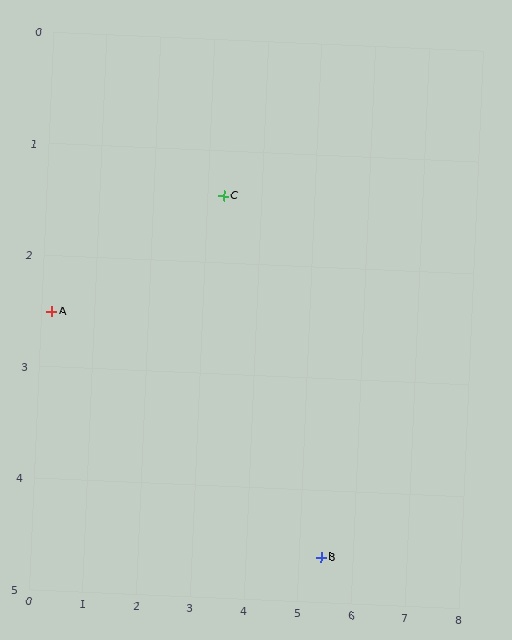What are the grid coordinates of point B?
Point B is at approximately (5.4, 4.6).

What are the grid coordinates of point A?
Point A is at approximately (0.2, 2.5).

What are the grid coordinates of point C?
Point C is at approximately (3.3, 1.4).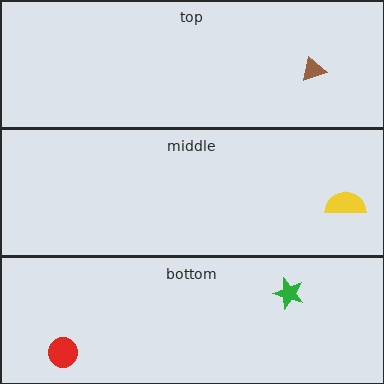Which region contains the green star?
The bottom region.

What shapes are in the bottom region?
The red circle, the green star.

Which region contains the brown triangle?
The top region.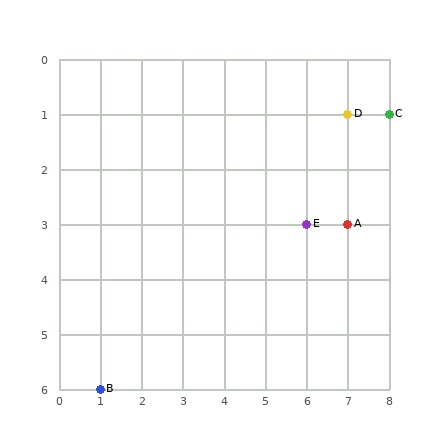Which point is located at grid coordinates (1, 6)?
Point B is at (1, 6).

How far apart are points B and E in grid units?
Points B and E are 5 columns and 3 rows apart (about 5.8 grid units diagonally).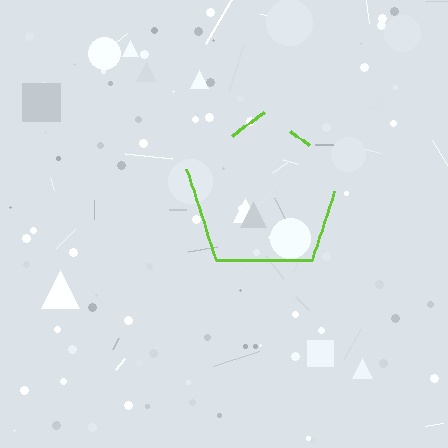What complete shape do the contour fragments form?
The contour fragments form a pentagon.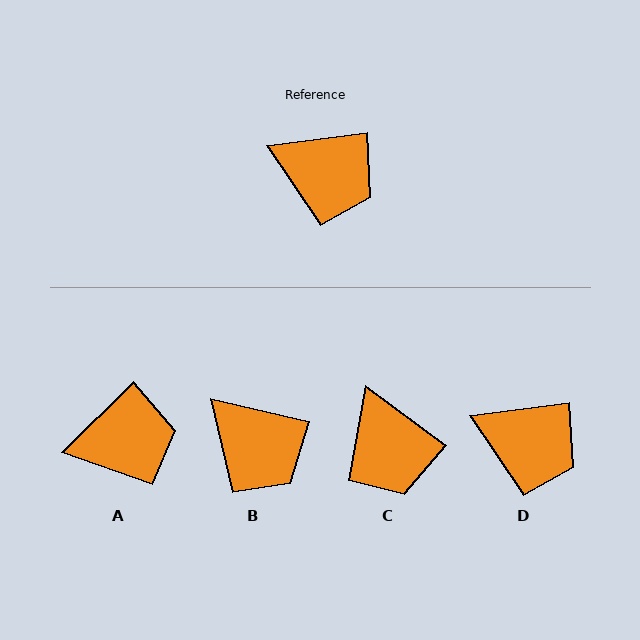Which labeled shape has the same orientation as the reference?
D.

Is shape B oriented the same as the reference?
No, it is off by about 21 degrees.